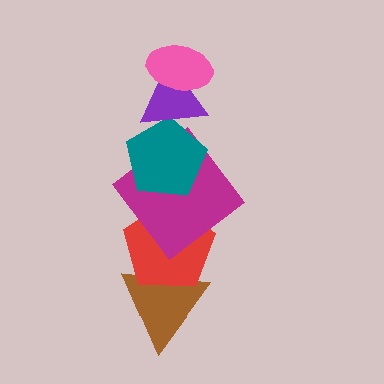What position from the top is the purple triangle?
The purple triangle is 2nd from the top.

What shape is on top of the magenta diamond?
The teal pentagon is on top of the magenta diamond.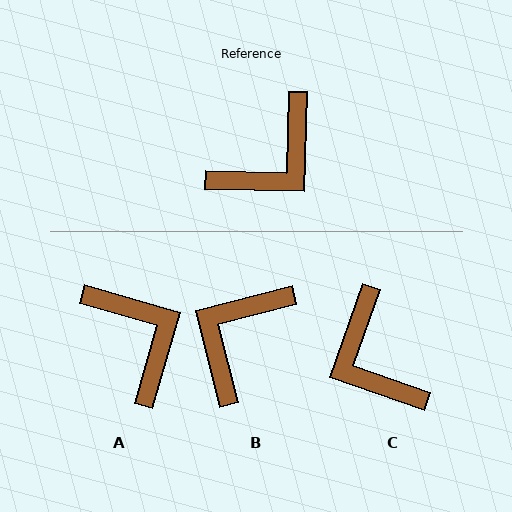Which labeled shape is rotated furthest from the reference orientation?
B, about 164 degrees away.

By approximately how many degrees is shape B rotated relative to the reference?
Approximately 164 degrees clockwise.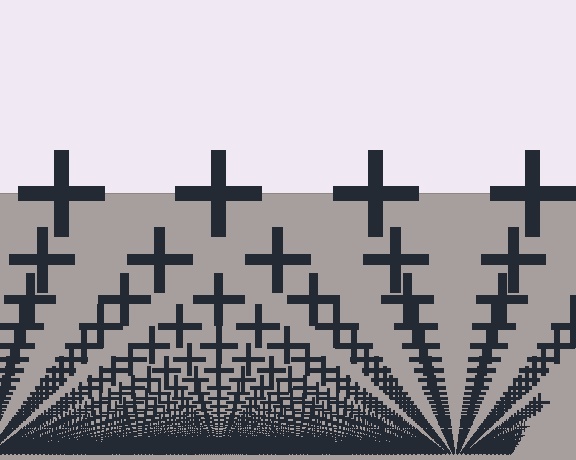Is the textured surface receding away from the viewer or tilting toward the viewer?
The surface appears to tilt toward the viewer. Texture elements get larger and sparser toward the top.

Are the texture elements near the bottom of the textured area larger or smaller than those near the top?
Smaller. The gradient is inverted — elements near the bottom are smaller and denser.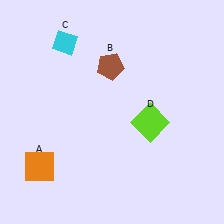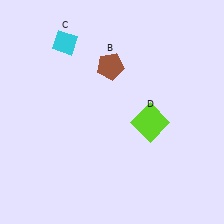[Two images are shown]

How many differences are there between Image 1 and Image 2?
There is 1 difference between the two images.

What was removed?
The orange square (A) was removed in Image 2.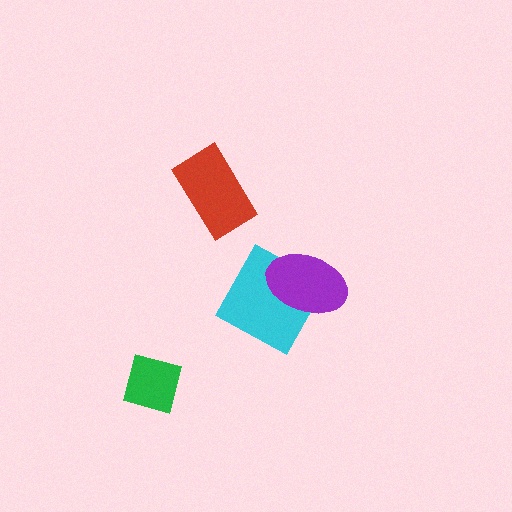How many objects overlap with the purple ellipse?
1 object overlaps with the purple ellipse.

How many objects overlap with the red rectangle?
0 objects overlap with the red rectangle.